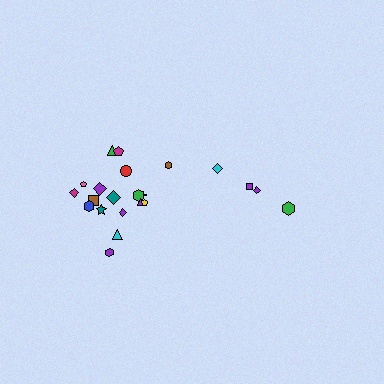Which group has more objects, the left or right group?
The left group.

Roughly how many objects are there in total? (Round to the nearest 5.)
Roughly 20 objects in total.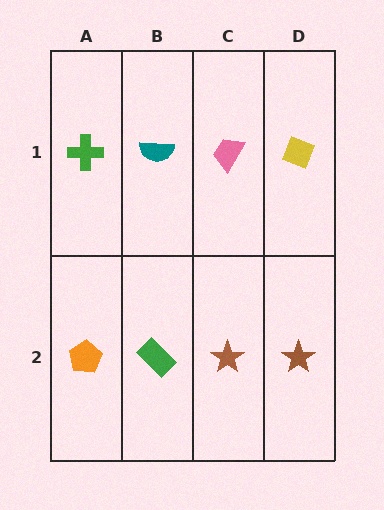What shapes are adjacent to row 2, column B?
A teal semicircle (row 1, column B), an orange pentagon (row 2, column A), a brown star (row 2, column C).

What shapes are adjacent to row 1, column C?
A brown star (row 2, column C), a teal semicircle (row 1, column B), a yellow diamond (row 1, column D).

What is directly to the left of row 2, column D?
A brown star.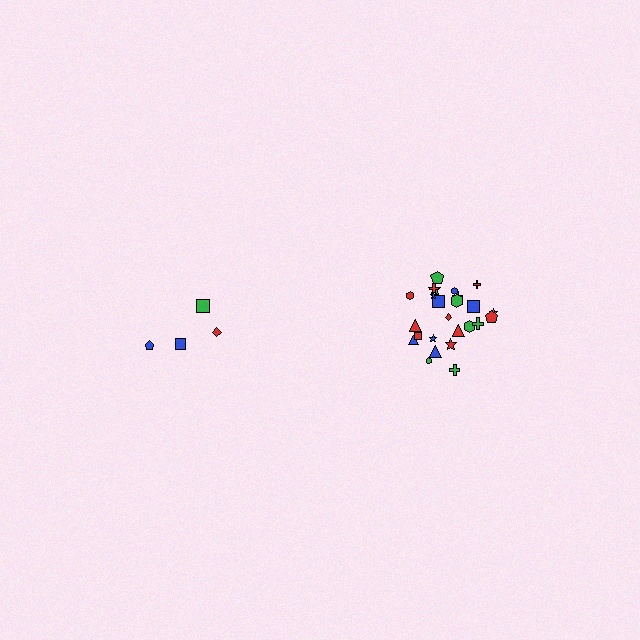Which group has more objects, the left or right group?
The right group.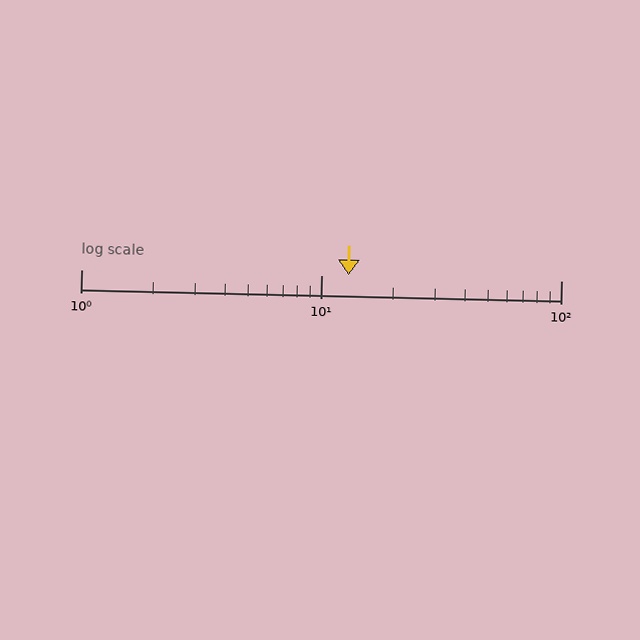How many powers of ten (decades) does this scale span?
The scale spans 2 decades, from 1 to 100.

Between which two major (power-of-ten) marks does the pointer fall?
The pointer is between 10 and 100.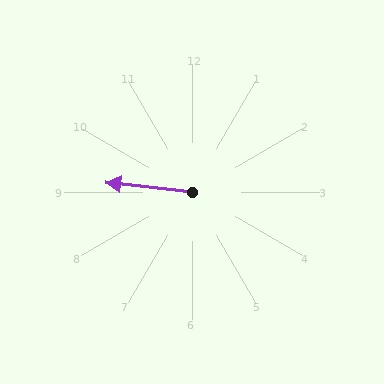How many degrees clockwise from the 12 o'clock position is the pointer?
Approximately 276 degrees.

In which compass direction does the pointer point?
West.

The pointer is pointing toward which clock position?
Roughly 9 o'clock.